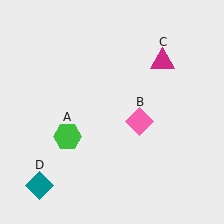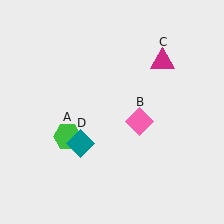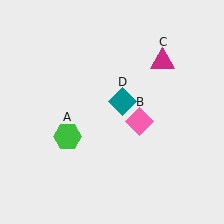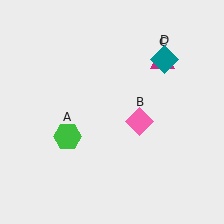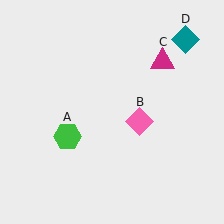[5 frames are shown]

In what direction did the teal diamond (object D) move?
The teal diamond (object D) moved up and to the right.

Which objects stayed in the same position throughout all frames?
Green hexagon (object A) and pink diamond (object B) and magenta triangle (object C) remained stationary.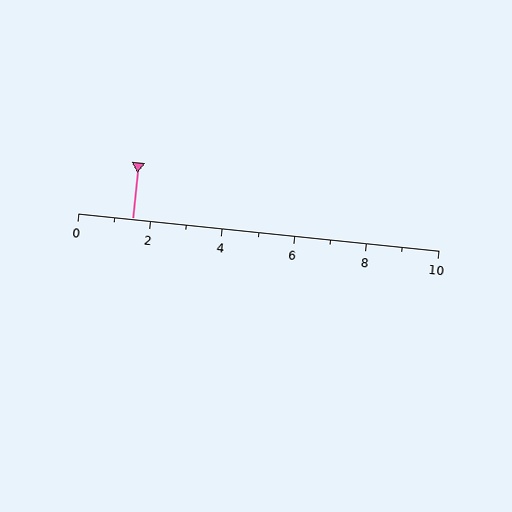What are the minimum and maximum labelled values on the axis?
The axis runs from 0 to 10.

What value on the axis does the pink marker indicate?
The marker indicates approximately 1.5.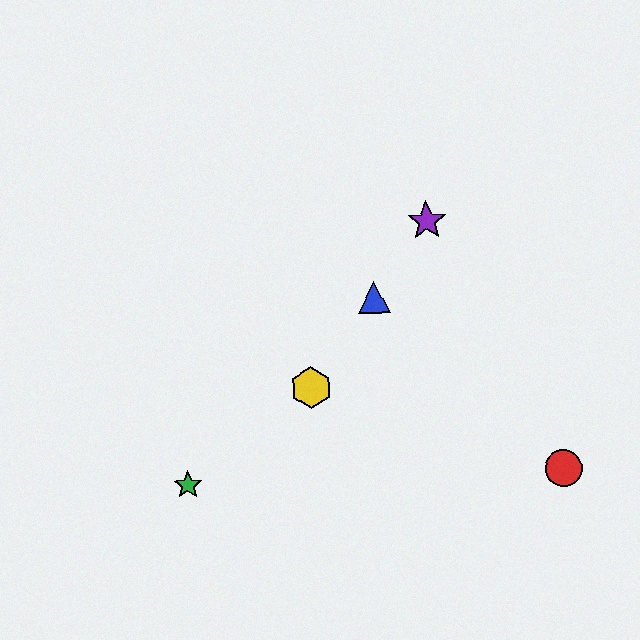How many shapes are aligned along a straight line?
3 shapes (the blue triangle, the yellow hexagon, the purple star) are aligned along a straight line.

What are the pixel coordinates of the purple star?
The purple star is at (427, 221).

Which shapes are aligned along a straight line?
The blue triangle, the yellow hexagon, the purple star are aligned along a straight line.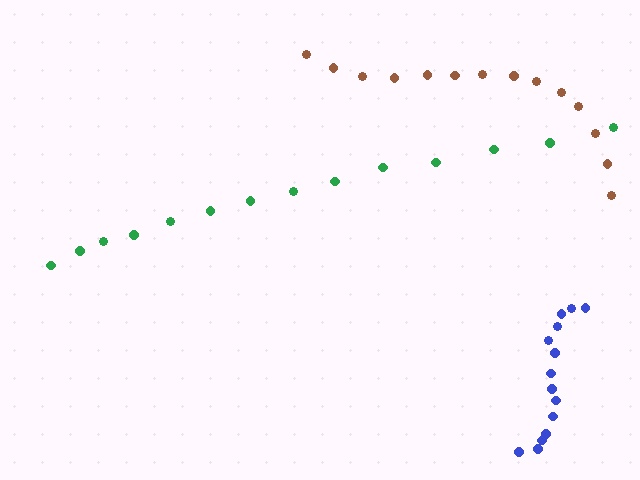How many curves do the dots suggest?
There are 3 distinct paths.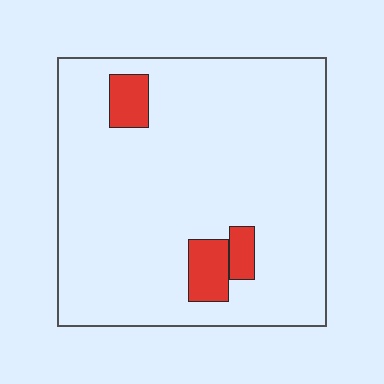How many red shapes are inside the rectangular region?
3.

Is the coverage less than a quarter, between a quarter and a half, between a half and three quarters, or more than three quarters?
Less than a quarter.